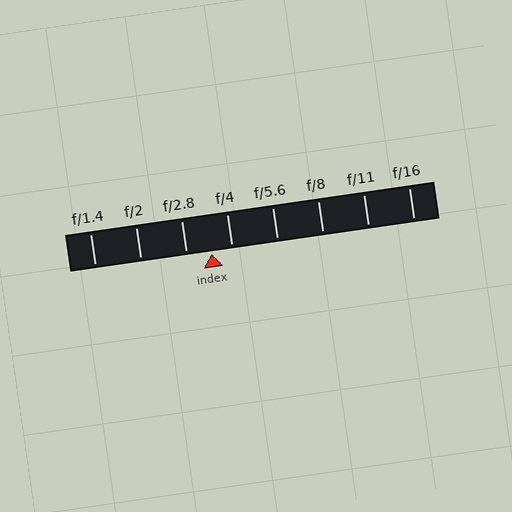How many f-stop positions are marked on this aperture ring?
There are 8 f-stop positions marked.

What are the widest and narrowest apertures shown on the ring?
The widest aperture shown is f/1.4 and the narrowest is f/16.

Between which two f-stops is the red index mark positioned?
The index mark is between f/2.8 and f/4.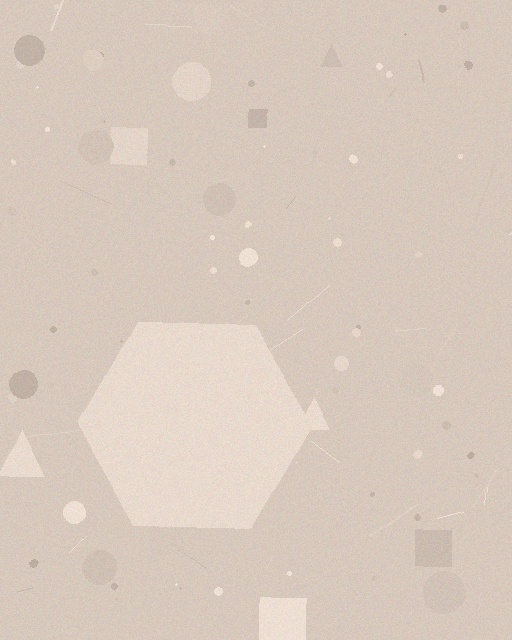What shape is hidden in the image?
A hexagon is hidden in the image.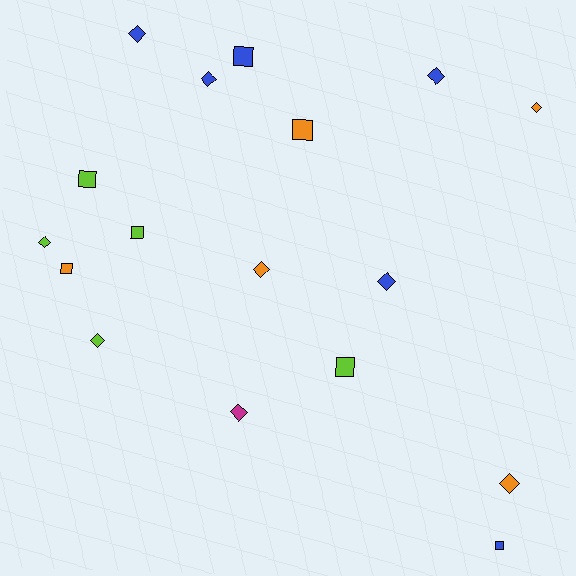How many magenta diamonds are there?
There is 1 magenta diamond.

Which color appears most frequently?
Blue, with 6 objects.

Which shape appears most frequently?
Diamond, with 10 objects.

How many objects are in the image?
There are 17 objects.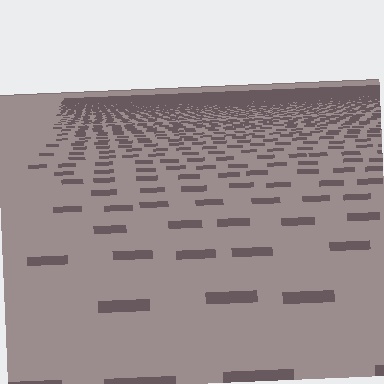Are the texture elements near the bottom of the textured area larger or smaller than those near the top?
Larger. Near the bottom, elements are closer to the viewer and appear at a bigger on-screen size.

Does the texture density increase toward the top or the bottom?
Density increases toward the top.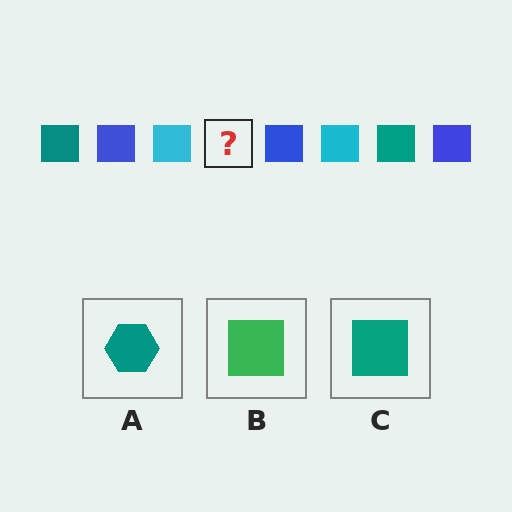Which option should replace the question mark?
Option C.